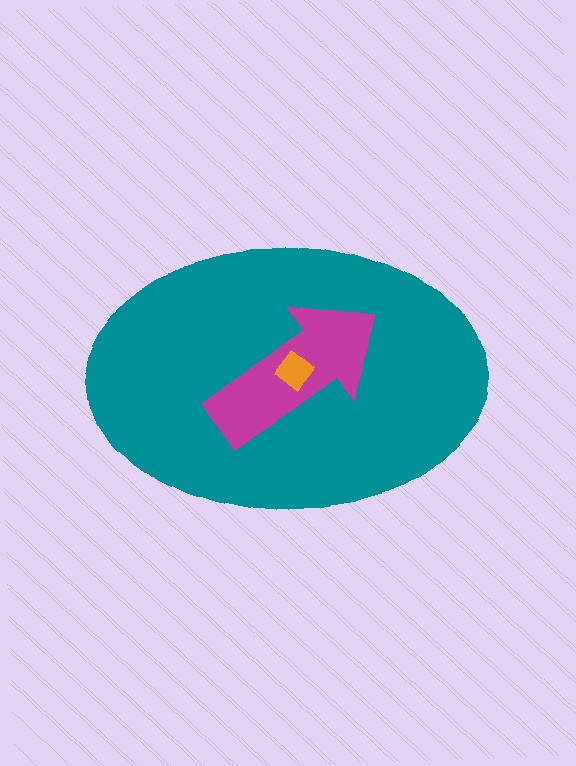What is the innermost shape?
The orange diamond.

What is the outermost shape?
The teal ellipse.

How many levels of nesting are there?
3.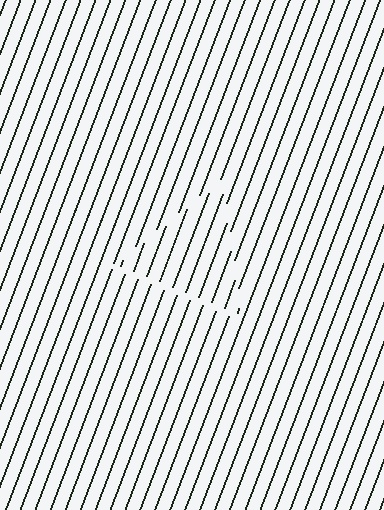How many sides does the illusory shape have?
3 sides — the line-ends trace a triangle.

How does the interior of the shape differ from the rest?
The interior of the shape contains the same grating, shifted by half a period — the contour is defined by the phase discontinuity where line-ends from the inner and outer gratings abut.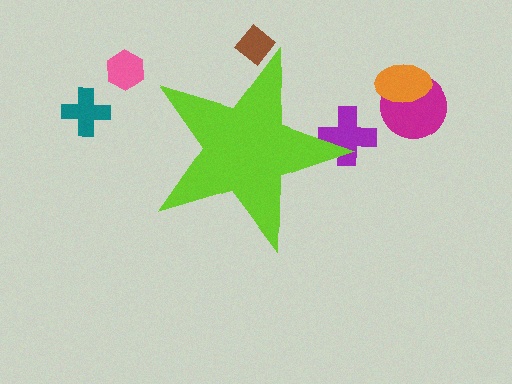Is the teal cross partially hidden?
No, the teal cross is fully visible.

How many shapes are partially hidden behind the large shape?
2 shapes are partially hidden.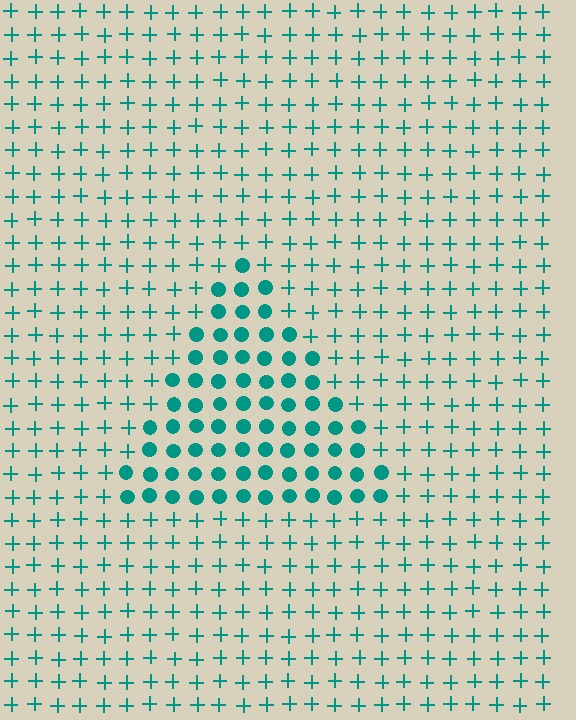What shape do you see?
I see a triangle.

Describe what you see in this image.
The image is filled with small teal elements arranged in a uniform grid. A triangle-shaped region contains circles, while the surrounding area contains plus signs. The boundary is defined purely by the change in element shape.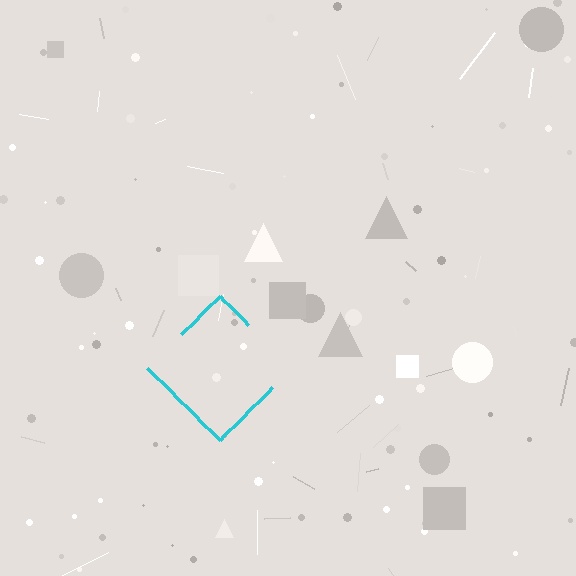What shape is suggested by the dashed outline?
The dashed outline suggests a diamond.